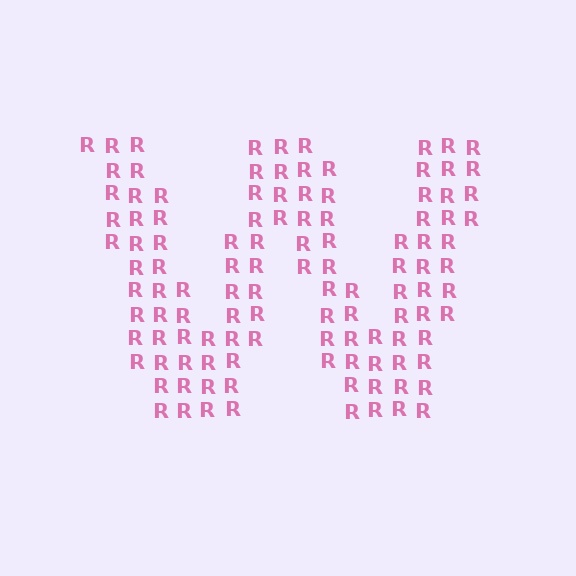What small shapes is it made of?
It is made of small letter R's.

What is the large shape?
The large shape is the letter W.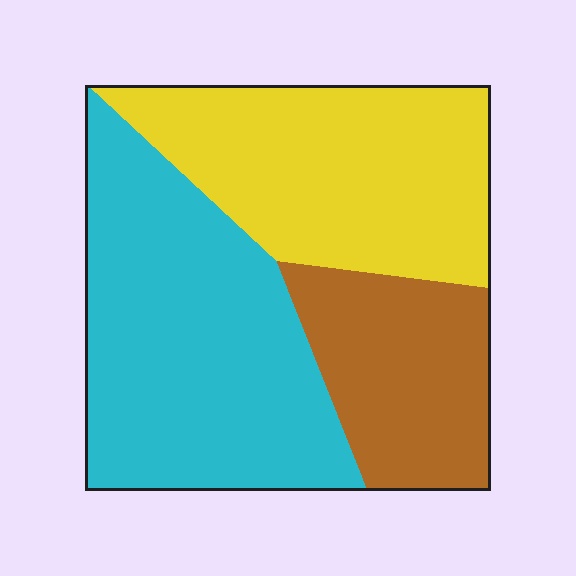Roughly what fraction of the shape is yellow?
Yellow takes up about one third (1/3) of the shape.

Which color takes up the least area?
Brown, at roughly 20%.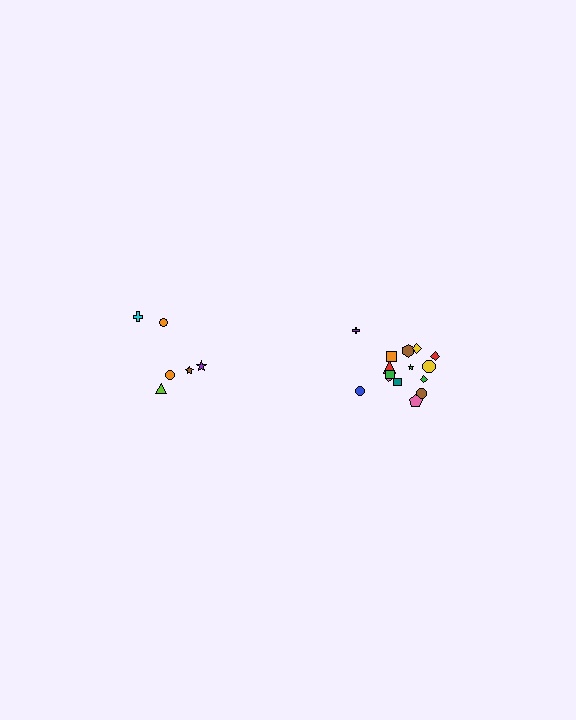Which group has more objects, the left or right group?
The right group.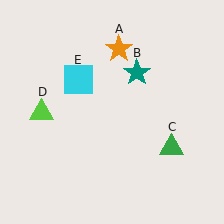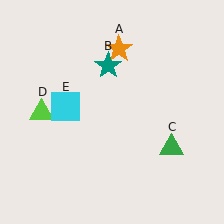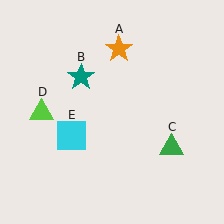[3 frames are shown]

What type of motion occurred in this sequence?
The teal star (object B), cyan square (object E) rotated counterclockwise around the center of the scene.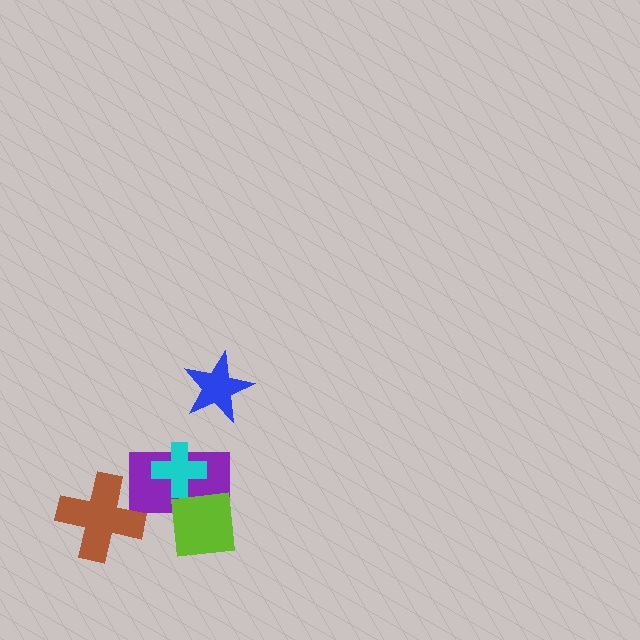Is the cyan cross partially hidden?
Yes, it is partially covered by another shape.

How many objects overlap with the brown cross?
0 objects overlap with the brown cross.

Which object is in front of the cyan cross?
The lime square is in front of the cyan cross.